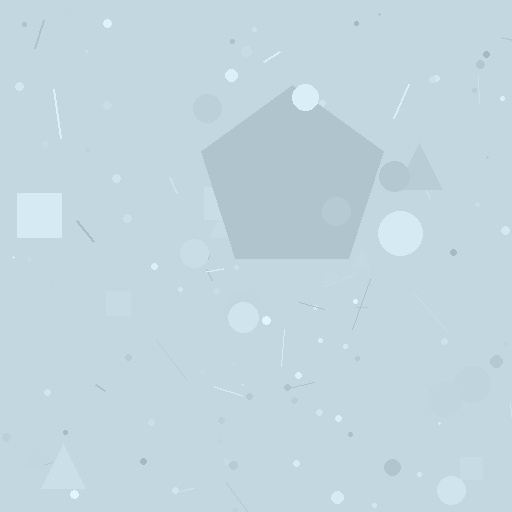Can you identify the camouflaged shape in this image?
The camouflaged shape is a pentagon.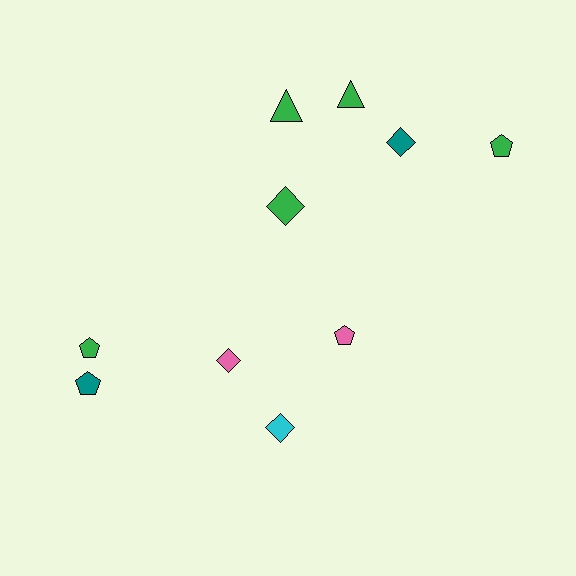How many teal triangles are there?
There are no teal triangles.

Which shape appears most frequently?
Diamond, with 4 objects.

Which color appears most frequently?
Green, with 5 objects.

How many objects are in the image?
There are 10 objects.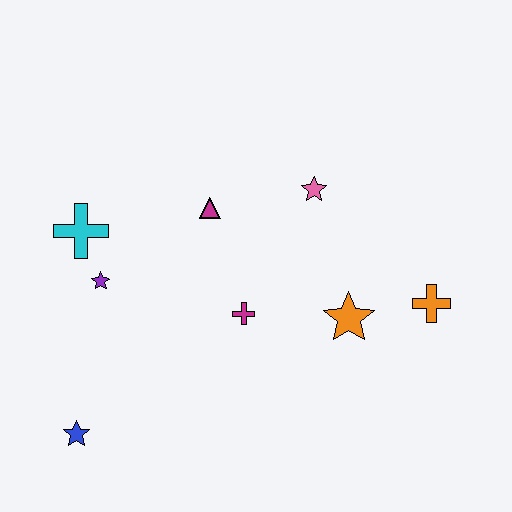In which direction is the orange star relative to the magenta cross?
The orange star is to the right of the magenta cross.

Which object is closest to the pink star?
The magenta triangle is closest to the pink star.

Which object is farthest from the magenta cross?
The blue star is farthest from the magenta cross.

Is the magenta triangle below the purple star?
No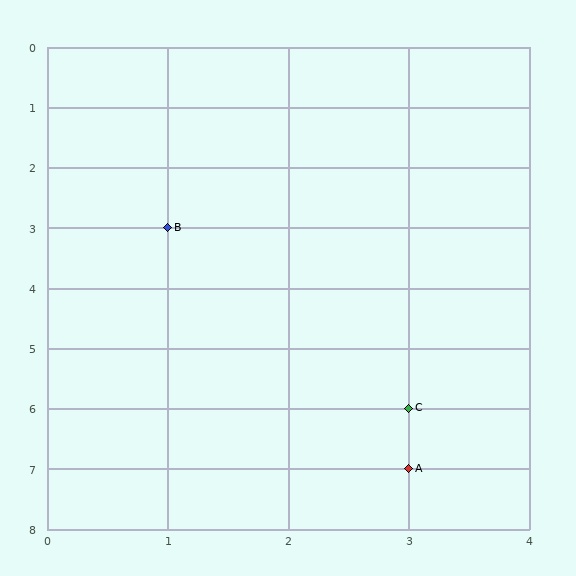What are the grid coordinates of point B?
Point B is at grid coordinates (1, 3).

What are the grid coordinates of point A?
Point A is at grid coordinates (3, 7).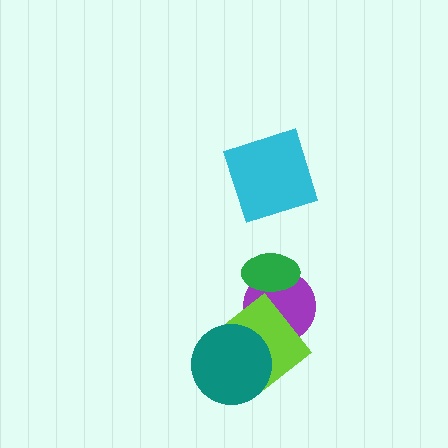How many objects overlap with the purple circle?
2 objects overlap with the purple circle.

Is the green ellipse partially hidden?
No, no other shape covers it.